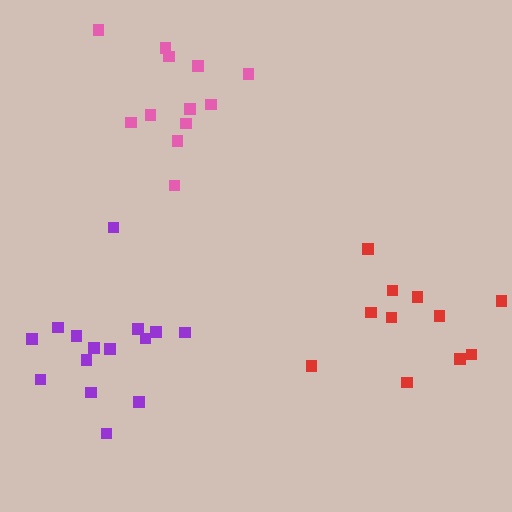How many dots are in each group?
Group 1: 12 dots, Group 2: 11 dots, Group 3: 15 dots (38 total).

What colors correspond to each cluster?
The clusters are colored: pink, red, purple.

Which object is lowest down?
The purple cluster is bottommost.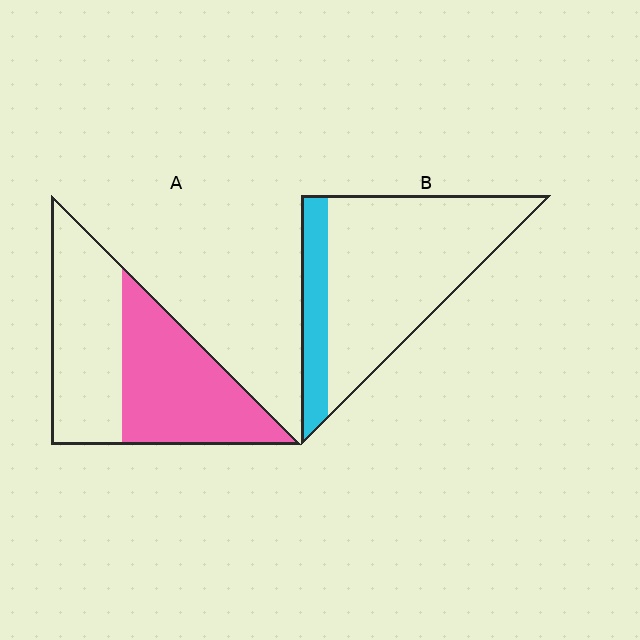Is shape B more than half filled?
No.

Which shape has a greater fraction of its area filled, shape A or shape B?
Shape A.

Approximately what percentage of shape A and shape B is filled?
A is approximately 50% and B is approximately 20%.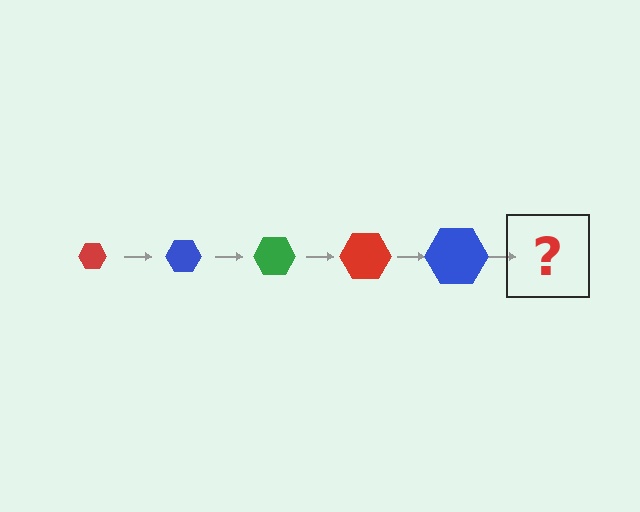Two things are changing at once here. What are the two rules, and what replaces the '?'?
The two rules are that the hexagon grows larger each step and the color cycles through red, blue, and green. The '?' should be a green hexagon, larger than the previous one.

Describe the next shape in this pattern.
It should be a green hexagon, larger than the previous one.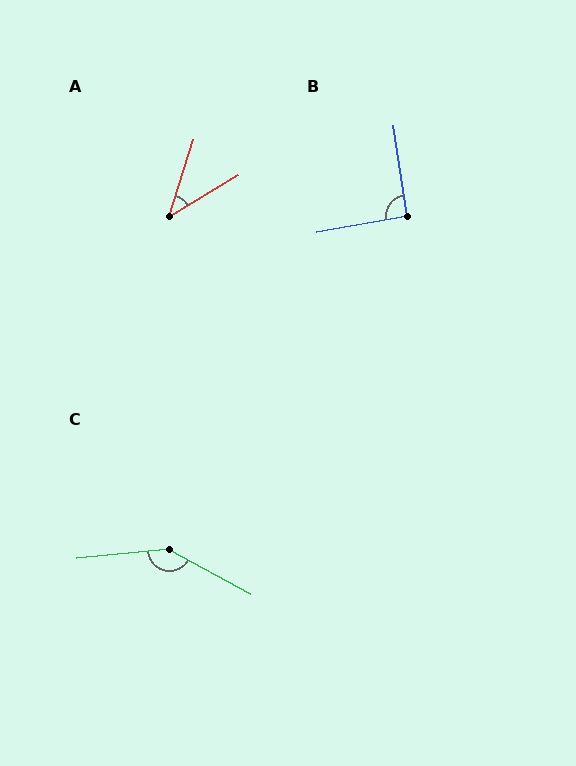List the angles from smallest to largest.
A (41°), B (92°), C (146°).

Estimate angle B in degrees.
Approximately 92 degrees.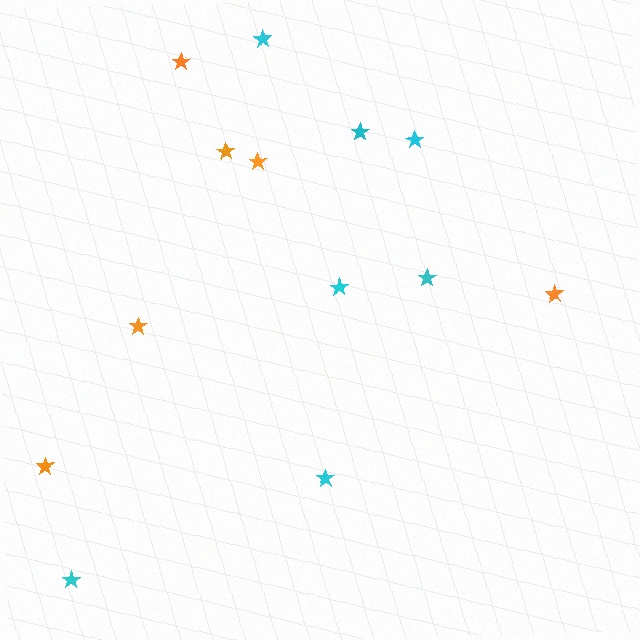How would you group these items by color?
There are 2 groups: one group of cyan stars (7) and one group of orange stars (6).